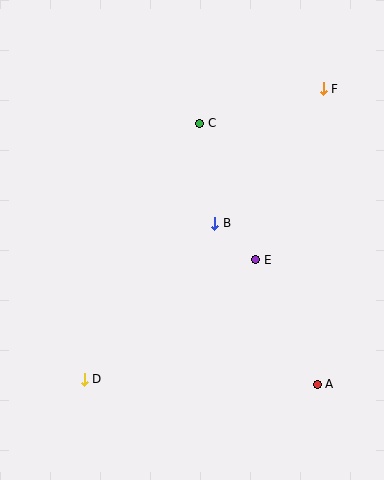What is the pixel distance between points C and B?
The distance between C and B is 101 pixels.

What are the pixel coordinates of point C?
Point C is at (200, 123).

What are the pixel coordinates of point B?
Point B is at (215, 223).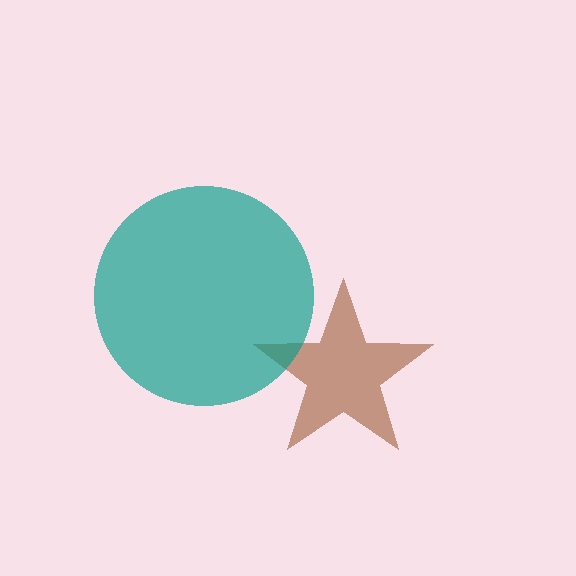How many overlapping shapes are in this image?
There are 2 overlapping shapes in the image.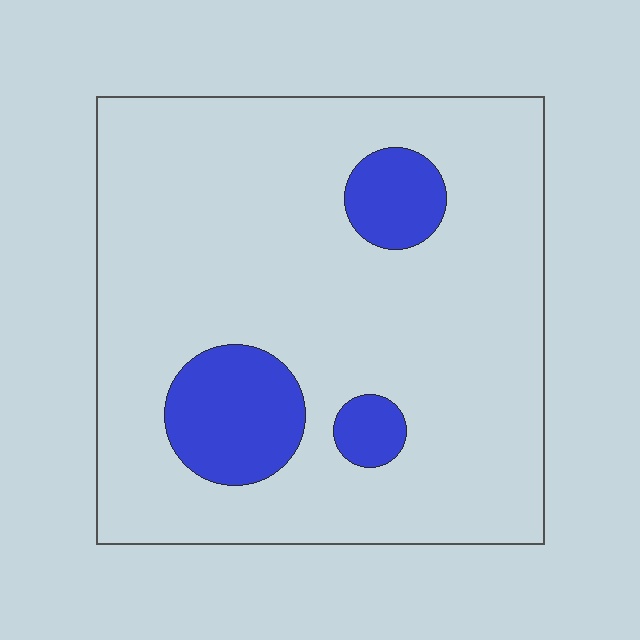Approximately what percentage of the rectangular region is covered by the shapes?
Approximately 15%.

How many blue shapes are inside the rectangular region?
3.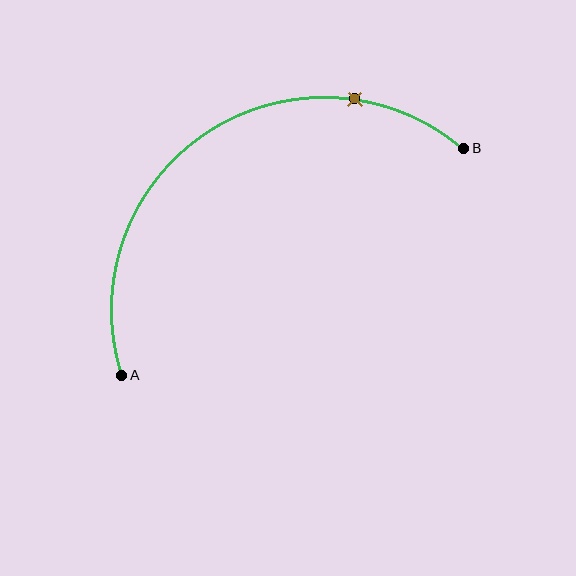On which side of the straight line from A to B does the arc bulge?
The arc bulges above the straight line connecting A and B.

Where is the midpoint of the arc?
The arc midpoint is the point on the curve farthest from the straight line joining A and B. It sits above that line.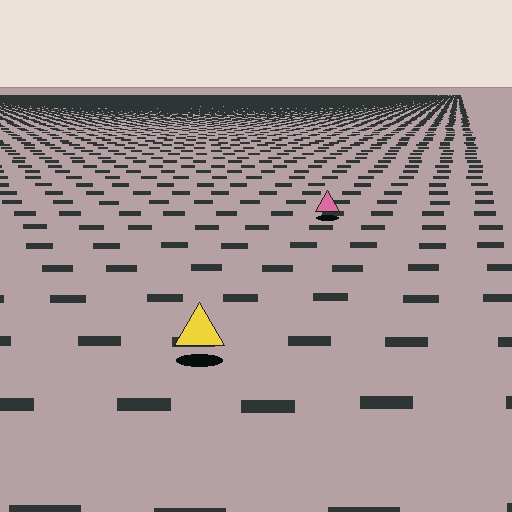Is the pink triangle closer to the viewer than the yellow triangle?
No. The yellow triangle is closer — you can tell from the texture gradient: the ground texture is coarser near it.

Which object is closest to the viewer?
The yellow triangle is closest. The texture marks near it are larger and more spread out.